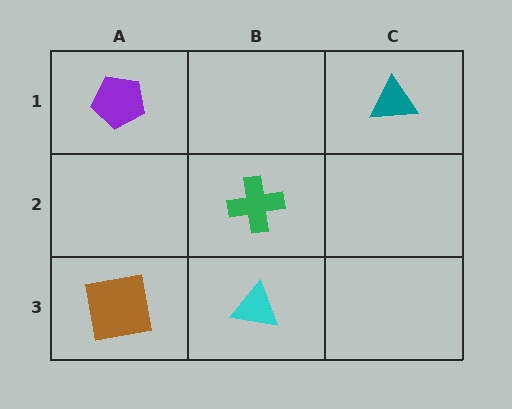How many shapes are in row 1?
2 shapes.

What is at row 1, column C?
A teal triangle.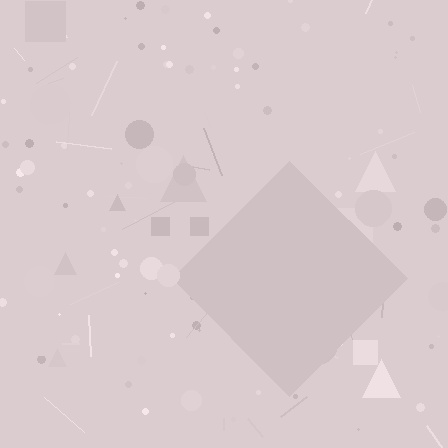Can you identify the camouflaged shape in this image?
The camouflaged shape is a diamond.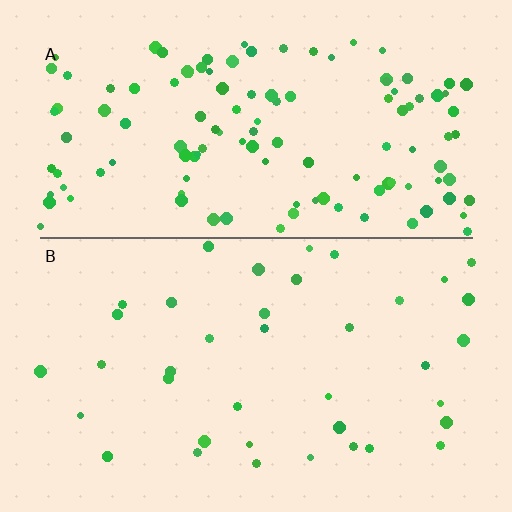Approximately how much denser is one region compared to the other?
Approximately 3.2× — region A over region B.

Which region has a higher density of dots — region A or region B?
A (the top).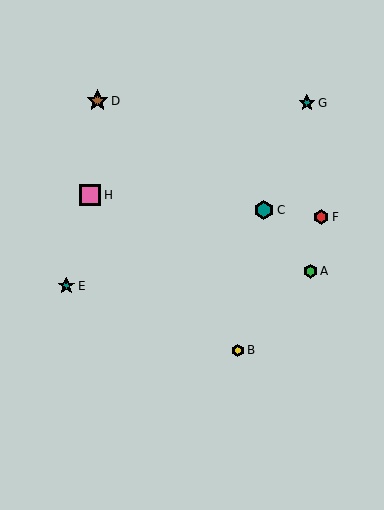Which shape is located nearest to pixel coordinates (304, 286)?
The green hexagon (labeled A) at (310, 271) is nearest to that location.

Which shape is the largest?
The pink square (labeled H) is the largest.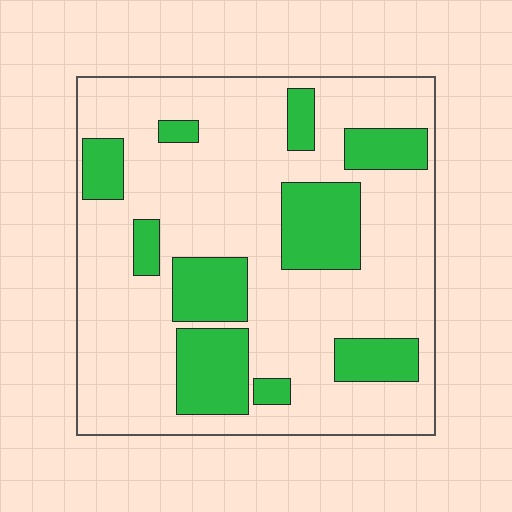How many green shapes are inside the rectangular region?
10.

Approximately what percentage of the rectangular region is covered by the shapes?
Approximately 25%.